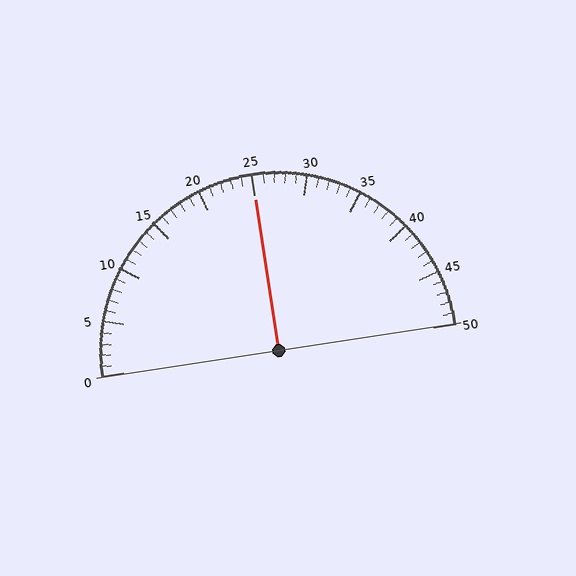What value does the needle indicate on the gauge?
The needle indicates approximately 25.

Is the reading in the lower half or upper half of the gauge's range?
The reading is in the upper half of the range (0 to 50).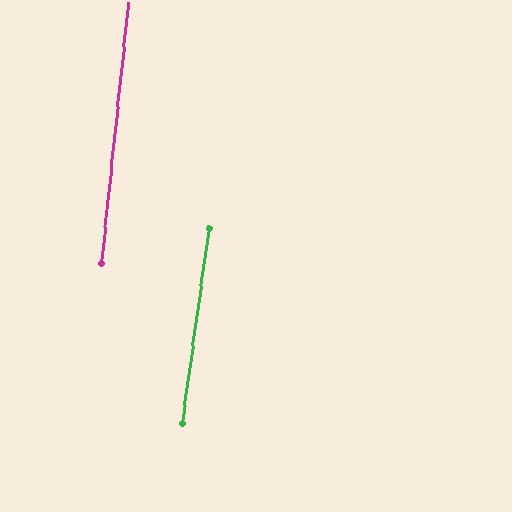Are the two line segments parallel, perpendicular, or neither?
Parallel — their directions differ by only 1.9°.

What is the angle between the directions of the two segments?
Approximately 2 degrees.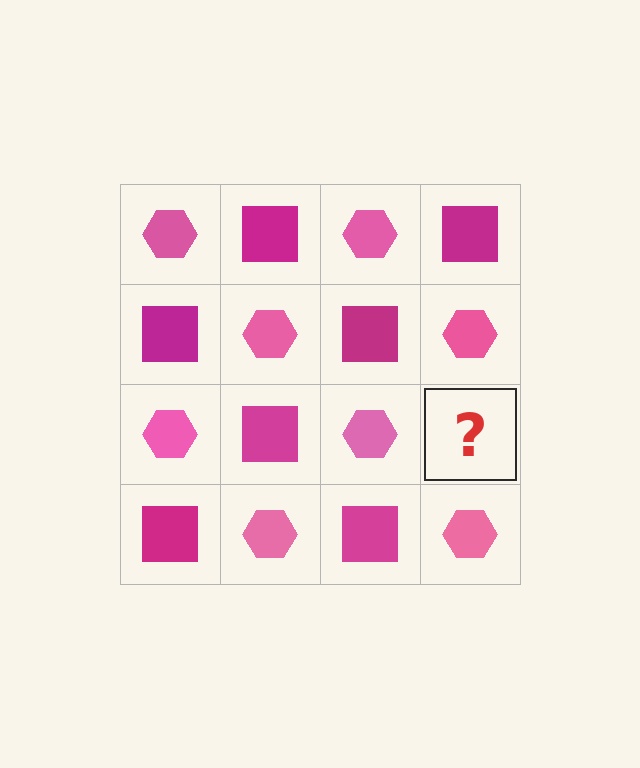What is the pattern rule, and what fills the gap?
The rule is that it alternates pink hexagon and magenta square in a checkerboard pattern. The gap should be filled with a magenta square.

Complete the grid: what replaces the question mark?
The question mark should be replaced with a magenta square.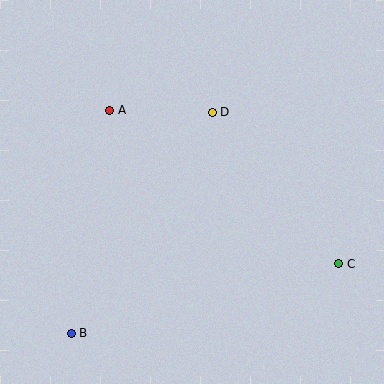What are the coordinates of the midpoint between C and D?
The midpoint between C and D is at (275, 188).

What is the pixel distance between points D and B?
The distance between D and B is 262 pixels.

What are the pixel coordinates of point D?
Point D is at (212, 112).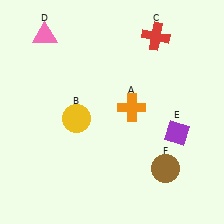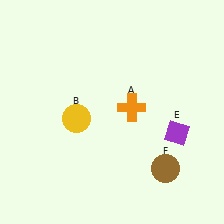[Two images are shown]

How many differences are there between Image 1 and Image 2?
There are 2 differences between the two images.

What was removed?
The red cross (C), the pink triangle (D) were removed in Image 2.